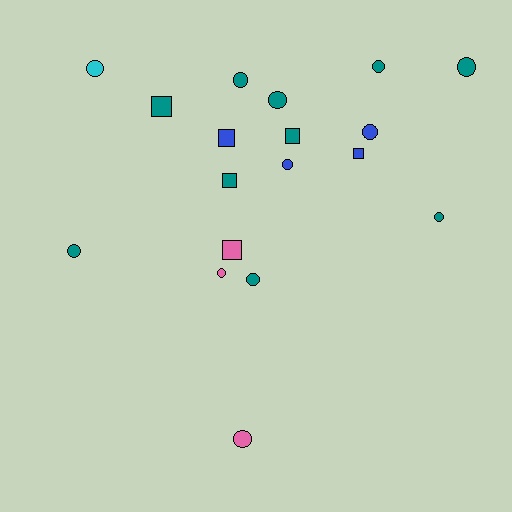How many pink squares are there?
There is 1 pink square.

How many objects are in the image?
There are 18 objects.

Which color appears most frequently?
Teal, with 10 objects.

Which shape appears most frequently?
Circle, with 12 objects.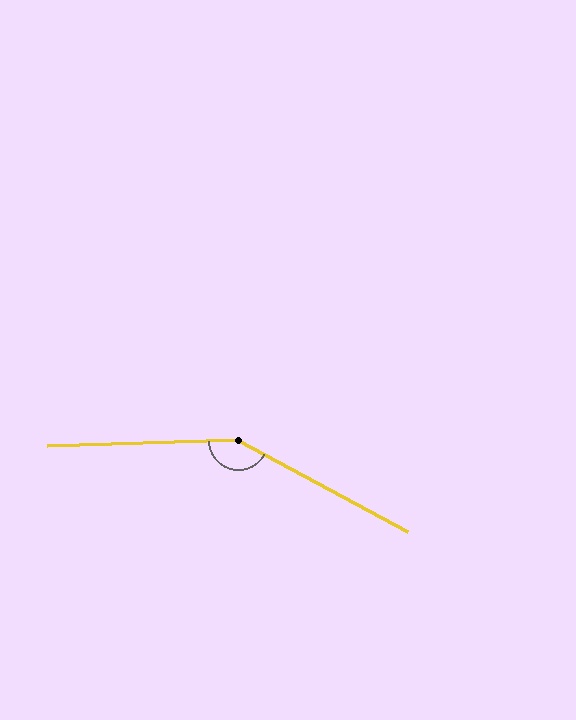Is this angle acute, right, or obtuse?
It is obtuse.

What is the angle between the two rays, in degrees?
Approximately 150 degrees.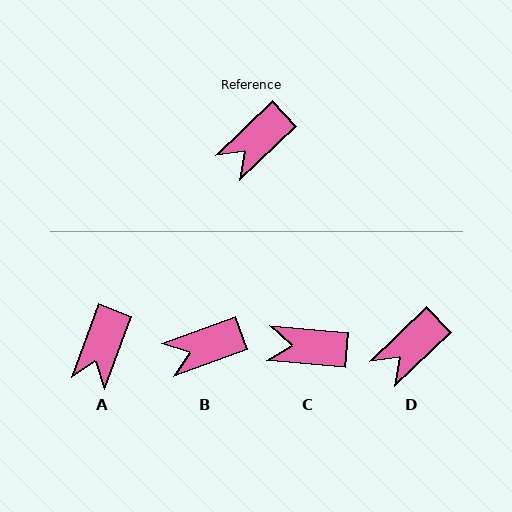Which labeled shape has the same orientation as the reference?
D.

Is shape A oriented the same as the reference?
No, it is off by about 25 degrees.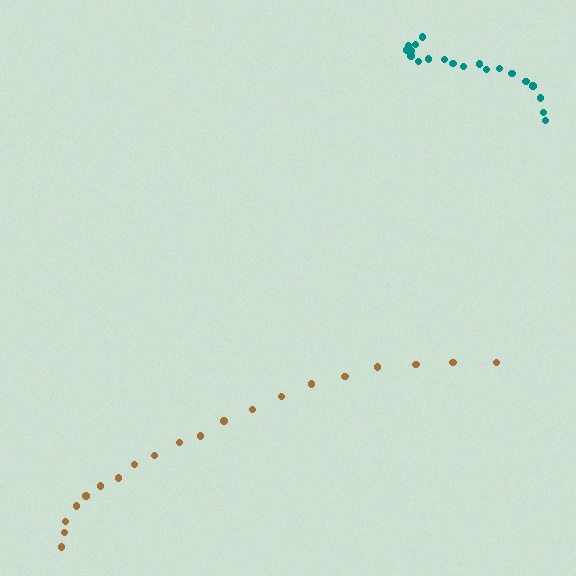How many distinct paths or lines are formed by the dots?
There are 2 distinct paths.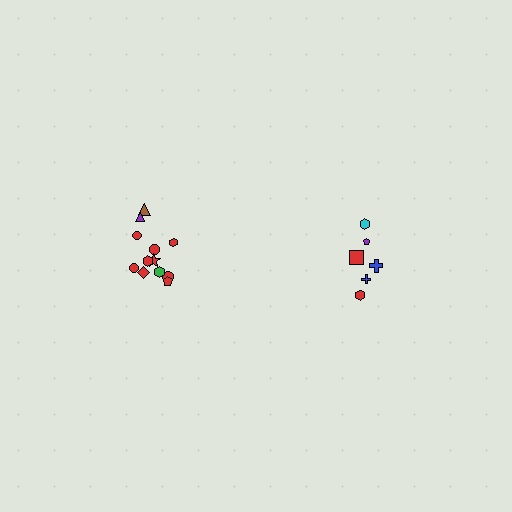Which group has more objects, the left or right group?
The left group.